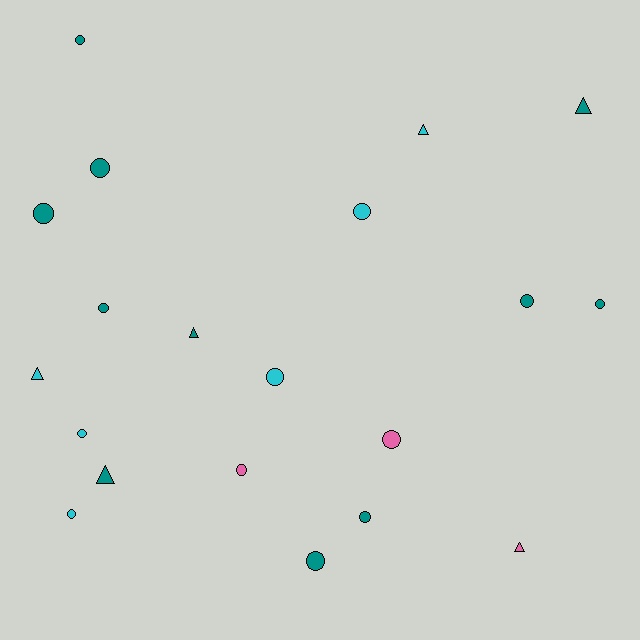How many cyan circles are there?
There are 4 cyan circles.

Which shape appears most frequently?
Circle, with 14 objects.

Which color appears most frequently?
Teal, with 11 objects.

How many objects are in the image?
There are 20 objects.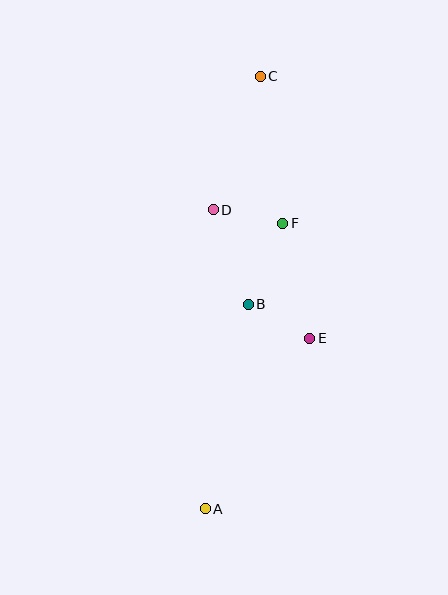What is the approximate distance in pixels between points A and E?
The distance between A and E is approximately 200 pixels.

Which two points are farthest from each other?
Points A and C are farthest from each other.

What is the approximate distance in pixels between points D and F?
The distance between D and F is approximately 71 pixels.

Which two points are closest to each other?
Points B and E are closest to each other.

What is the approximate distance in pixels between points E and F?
The distance between E and F is approximately 118 pixels.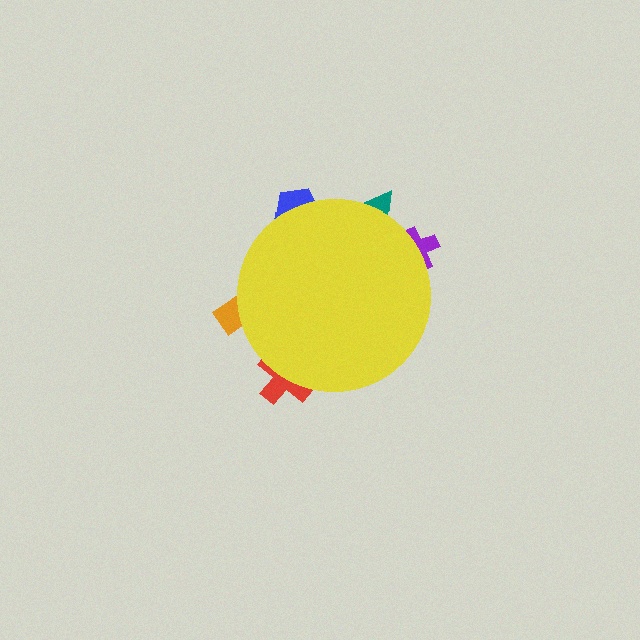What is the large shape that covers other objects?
A yellow circle.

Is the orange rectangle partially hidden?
Yes, the orange rectangle is partially hidden behind the yellow circle.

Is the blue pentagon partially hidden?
Yes, the blue pentagon is partially hidden behind the yellow circle.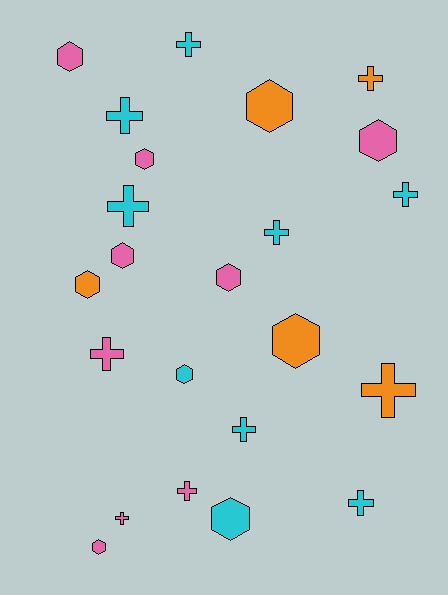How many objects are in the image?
There are 23 objects.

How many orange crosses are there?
There are 2 orange crosses.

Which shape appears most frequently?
Cross, with 12 objects.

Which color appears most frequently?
Pink, with 9 objects.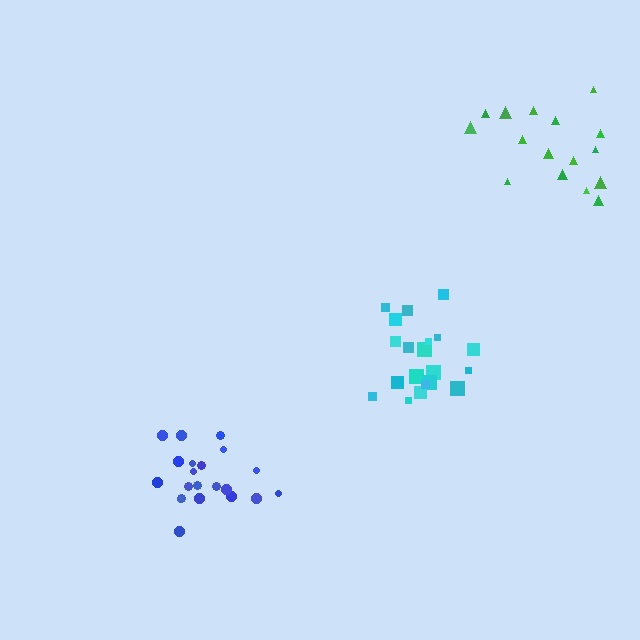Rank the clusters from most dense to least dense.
blue, cyan, green.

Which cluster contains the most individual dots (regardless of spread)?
Blue (22).